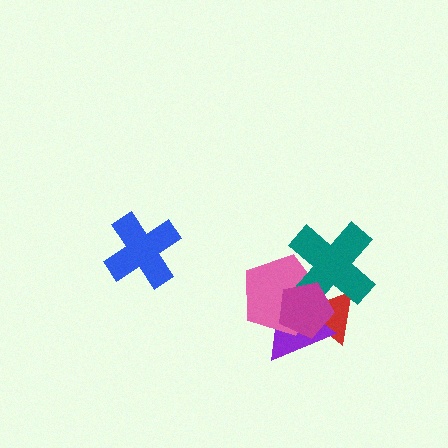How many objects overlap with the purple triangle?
4 objects overlap with the purple triangle.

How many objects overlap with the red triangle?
4 objects overlap with the red triangle.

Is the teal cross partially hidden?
Yes, it is partially covered by another shape.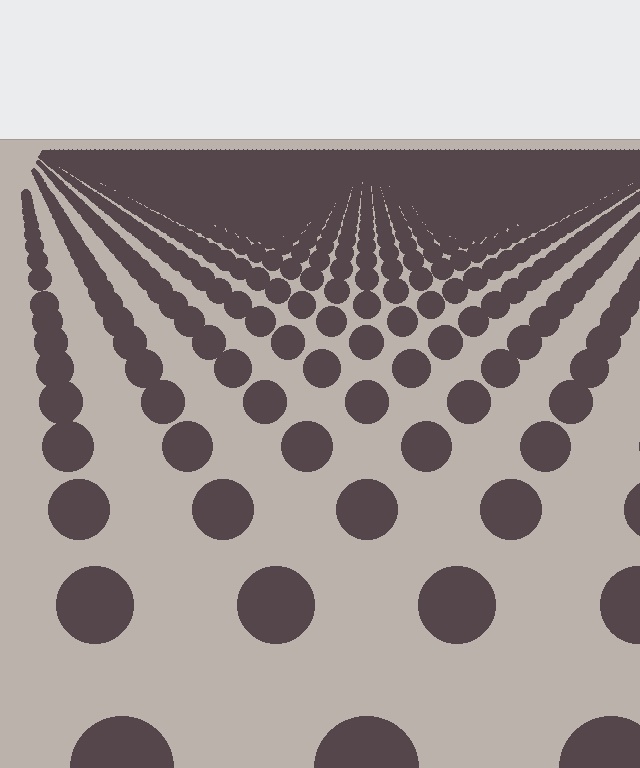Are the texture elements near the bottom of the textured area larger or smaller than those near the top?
Larger. Near the bottom, elements are closer to the viewer and appear at a bigger on-screen size.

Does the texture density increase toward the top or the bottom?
Density increases toward the top.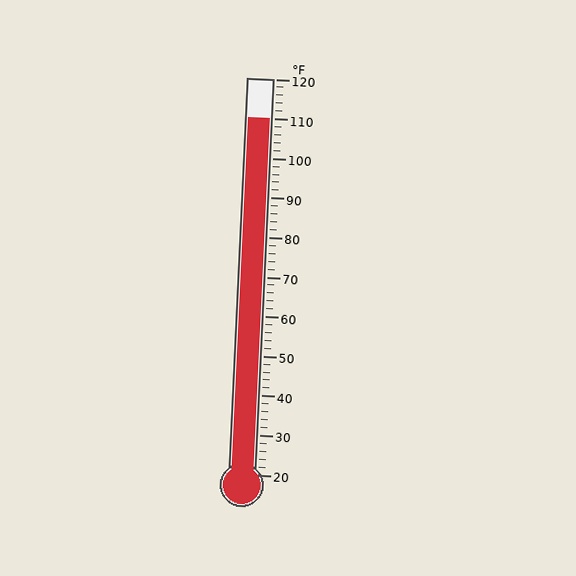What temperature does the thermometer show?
The thermometer shows approximately 110°F.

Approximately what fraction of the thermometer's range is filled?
The thermometer is filled to approximately 90% of its range.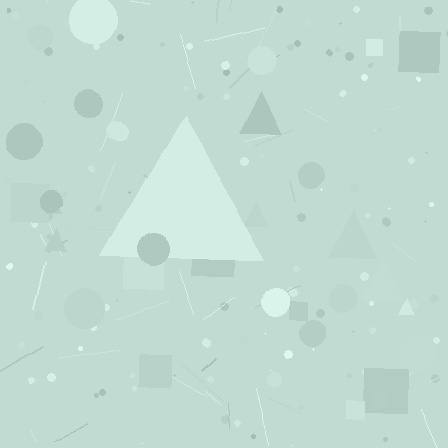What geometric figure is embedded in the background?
A triangle is embedded in the background.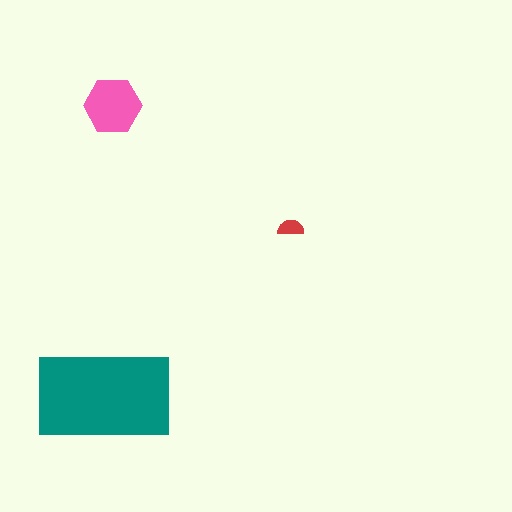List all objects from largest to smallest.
The teal rectangle, the pink hexagon, the red semicircle.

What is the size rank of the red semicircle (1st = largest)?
3rd.